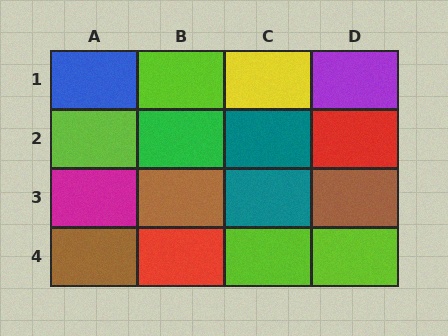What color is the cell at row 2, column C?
Teal.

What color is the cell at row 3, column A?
Magenta.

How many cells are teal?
2 cells are teal.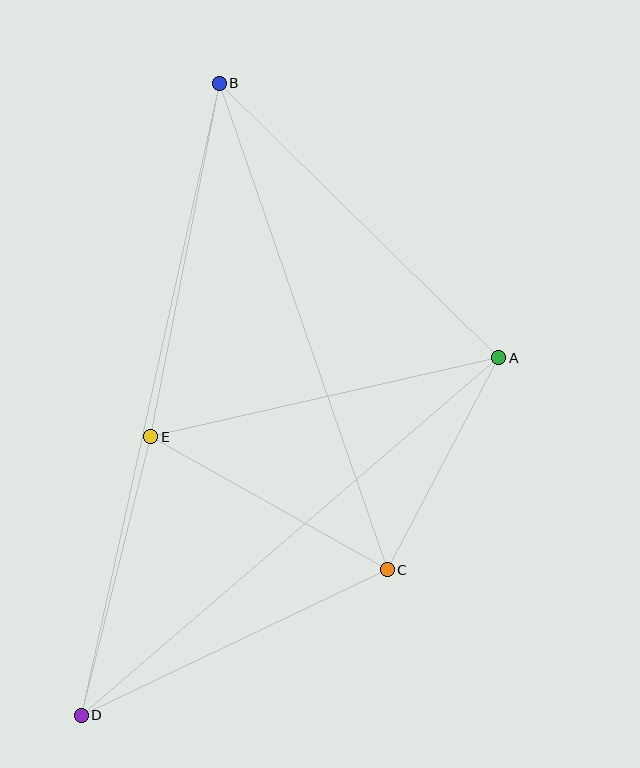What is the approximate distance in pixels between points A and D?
The distance between A and D is approximately 550 pixels.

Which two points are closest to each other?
Points A and C are closest to each other.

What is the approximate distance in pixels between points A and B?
The distance between A and B is approximately 392 pixels.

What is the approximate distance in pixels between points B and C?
The distance between B and C is approximately 515 pixels.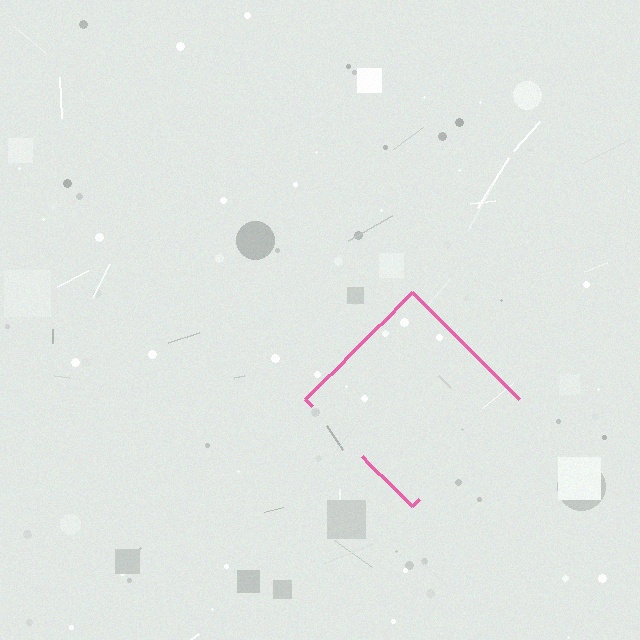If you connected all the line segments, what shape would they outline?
They would outline a diamond.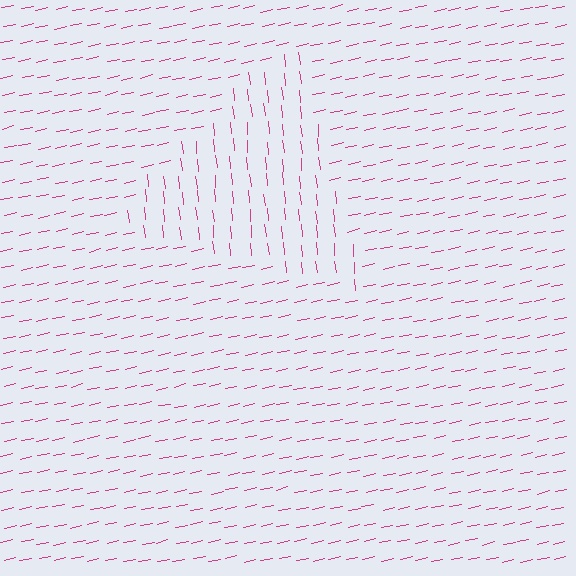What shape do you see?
I see a triangle.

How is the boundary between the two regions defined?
The boundary is defined purely by a change in line orientation (approximately 84 degrees difference). All lines are the same color and thickness.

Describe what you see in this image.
The image is filled with small magenta line segments. A triangle region in the image has lines oriented differently from the surrounding lines, creating a visible texture boundary.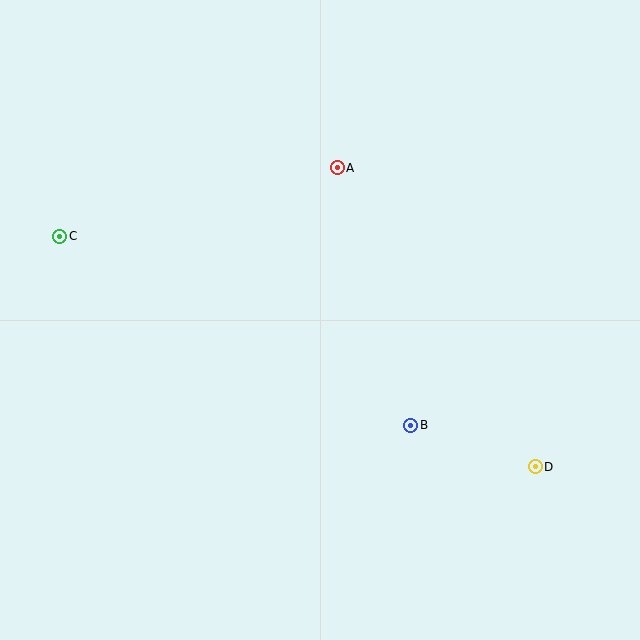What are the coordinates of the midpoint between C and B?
The midpoint between C and B is at (235, 331).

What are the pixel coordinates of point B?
Point B is at (411, 425).